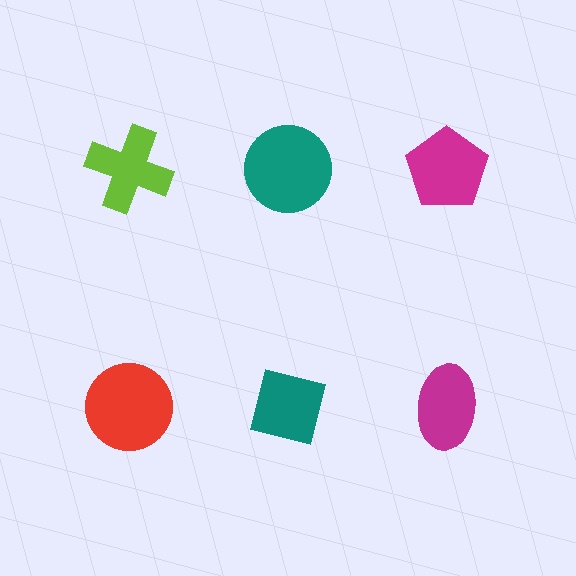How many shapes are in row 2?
3 shapes.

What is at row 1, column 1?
A lime cross.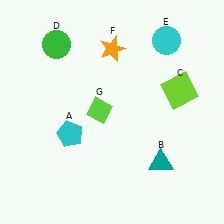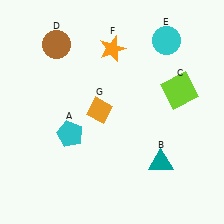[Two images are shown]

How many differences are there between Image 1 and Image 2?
There are 2 differences between the two images.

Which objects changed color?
D changed from green to brown. G changed from lime to orange.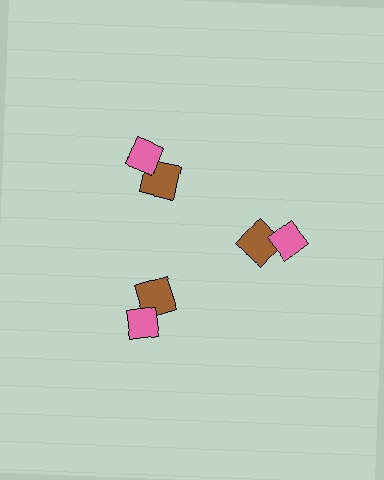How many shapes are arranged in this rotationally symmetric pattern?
There are 6 shapes, arranged in 3 groups of 2.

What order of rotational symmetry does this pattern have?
This pattern has 3-fold rotational symmetry.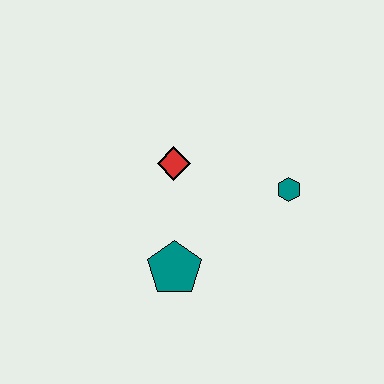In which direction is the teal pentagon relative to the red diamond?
The teal pentagon is below the red diamond.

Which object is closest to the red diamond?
The teal pentagon is closest to the red diamond.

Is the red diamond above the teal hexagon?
Yes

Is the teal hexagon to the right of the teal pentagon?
Yes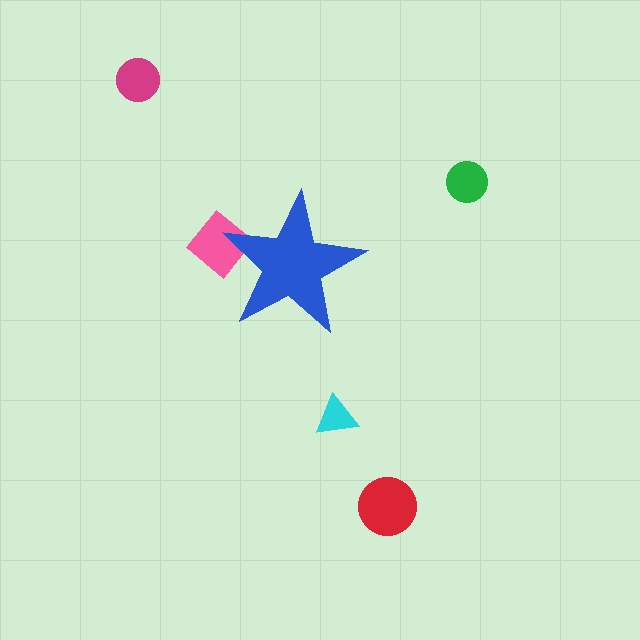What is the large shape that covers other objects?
A blue star.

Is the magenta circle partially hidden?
No, the magenta circle is fully visible.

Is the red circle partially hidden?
No, the red circle is fully visible.